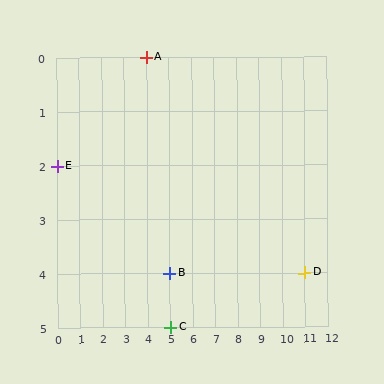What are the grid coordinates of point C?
Point C is at grid coordinates (5, 5).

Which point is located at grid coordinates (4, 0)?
Point A is at (4, 0).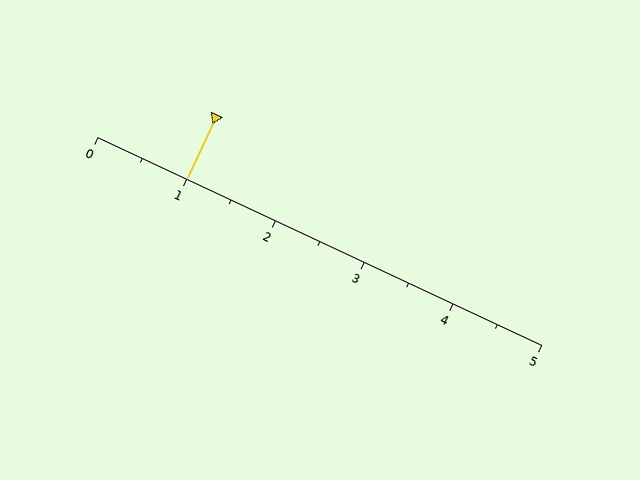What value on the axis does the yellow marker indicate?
The marker indicates approximately 1.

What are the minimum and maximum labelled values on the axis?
The axis runs from 0 to 5.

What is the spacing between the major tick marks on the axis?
The major ticks are spaced 1 apart.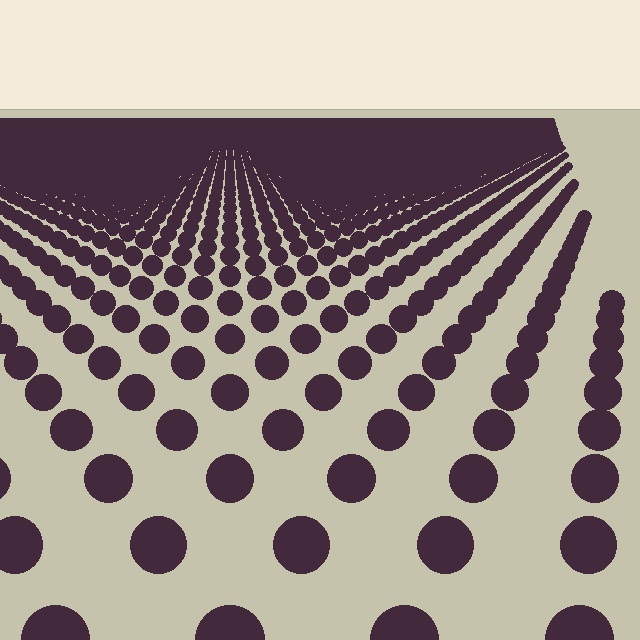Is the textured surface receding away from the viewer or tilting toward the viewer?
The surface is receding away from the viewer. Texture elements get smaller and denser toward the top.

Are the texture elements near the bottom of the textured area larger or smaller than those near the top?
Larger. Near the bottom, elements are closer to the viewer and appear at a bigger on-screen size.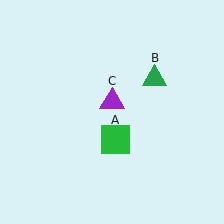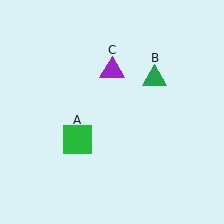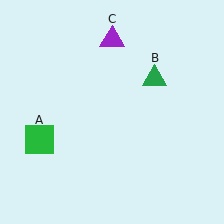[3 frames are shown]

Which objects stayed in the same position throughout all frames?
Green triangle (object B) remained stationary.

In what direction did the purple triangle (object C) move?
The purple triangle (object C) moved up.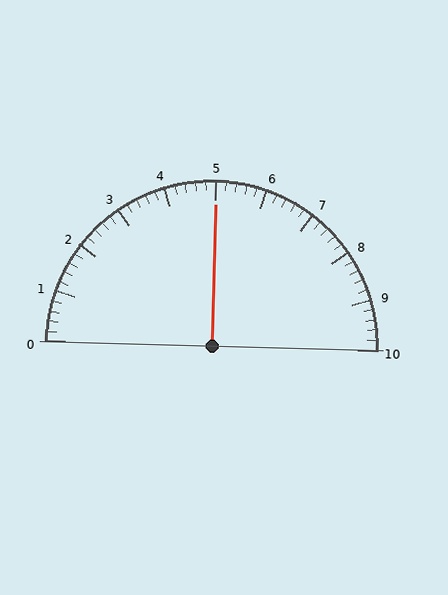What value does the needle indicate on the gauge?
The needle indicates approximately 5.0.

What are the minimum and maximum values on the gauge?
The gauge ranges from 0 to 10.